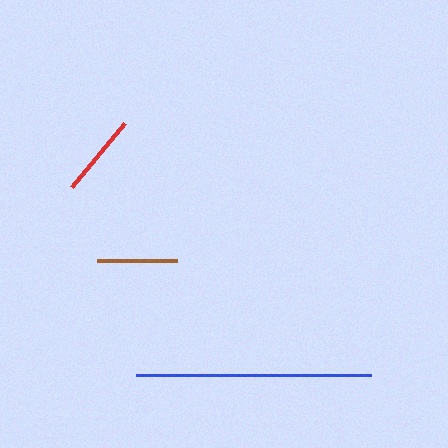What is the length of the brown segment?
The brown segment is approximately 80 pixels long.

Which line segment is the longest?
The blue line is the longest at approximately 235 pixels.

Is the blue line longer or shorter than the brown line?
The blue line is longer than the brown line.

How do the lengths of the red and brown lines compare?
The red and brown lines are approximately the same length.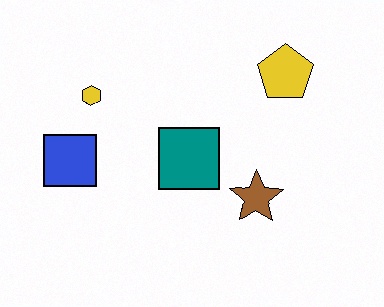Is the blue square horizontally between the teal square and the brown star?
No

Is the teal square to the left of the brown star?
Yes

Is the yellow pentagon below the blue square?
No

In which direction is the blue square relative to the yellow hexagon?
The blue square is below the yellow hexagon.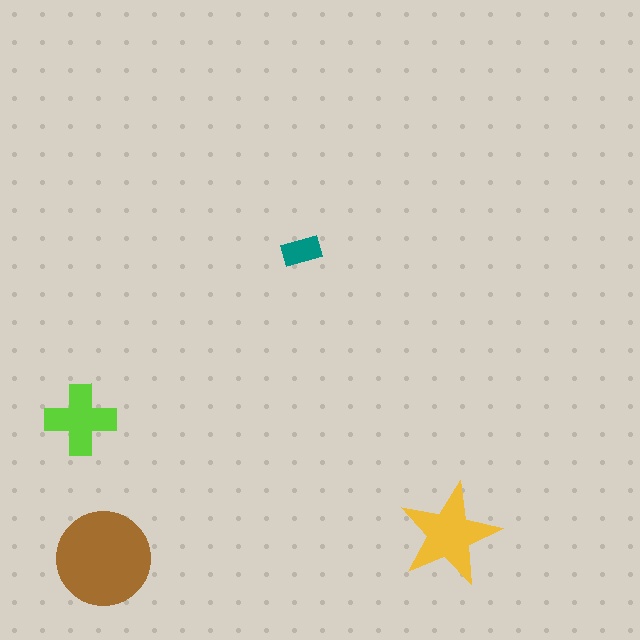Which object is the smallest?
The teal rectangle.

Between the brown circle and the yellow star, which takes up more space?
The brown circle.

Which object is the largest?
The brown circle.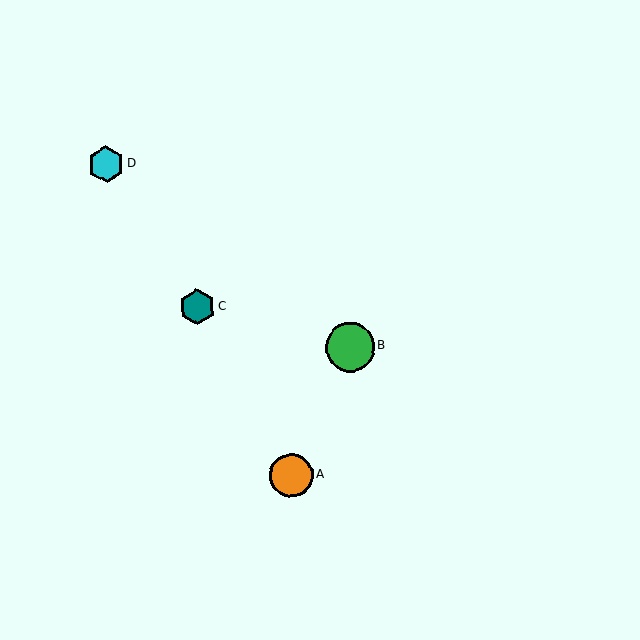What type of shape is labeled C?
Shape C is a teal hexagon.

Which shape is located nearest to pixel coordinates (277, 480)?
The orange circle (labeled A) at (291, 476) is nearest to that location.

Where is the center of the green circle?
The center of the green circle is at (350, 347).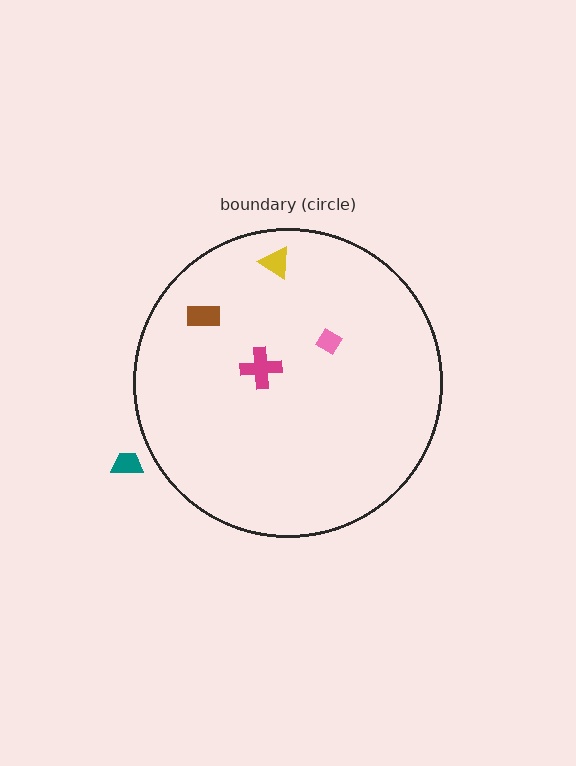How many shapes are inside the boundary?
4 inside, 1 outside.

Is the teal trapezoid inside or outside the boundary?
Outside.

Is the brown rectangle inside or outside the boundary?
Inside.